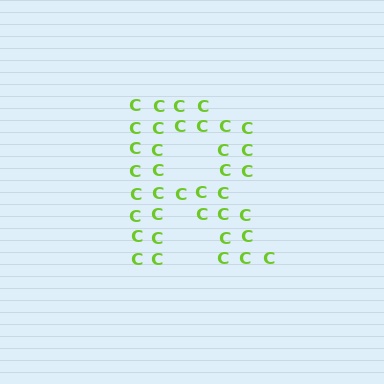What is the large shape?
The large shape is the letter R.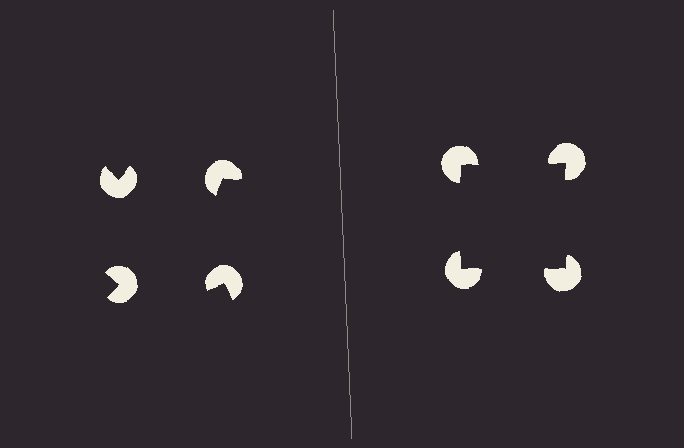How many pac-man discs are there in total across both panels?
8 — 4 on each side.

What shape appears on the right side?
An illusory square.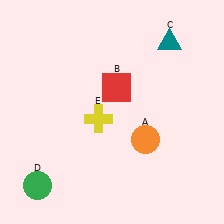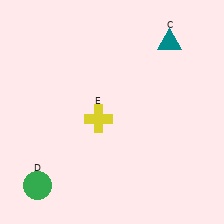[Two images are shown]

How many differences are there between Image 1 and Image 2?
There are 2 differences between the two images.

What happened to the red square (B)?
The red square (B) was removed in Image 2. It was in the top-right area of Image 1.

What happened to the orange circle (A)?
The orange circle (A) was removed in Image 2. It was in the bottom-right area of Image 1.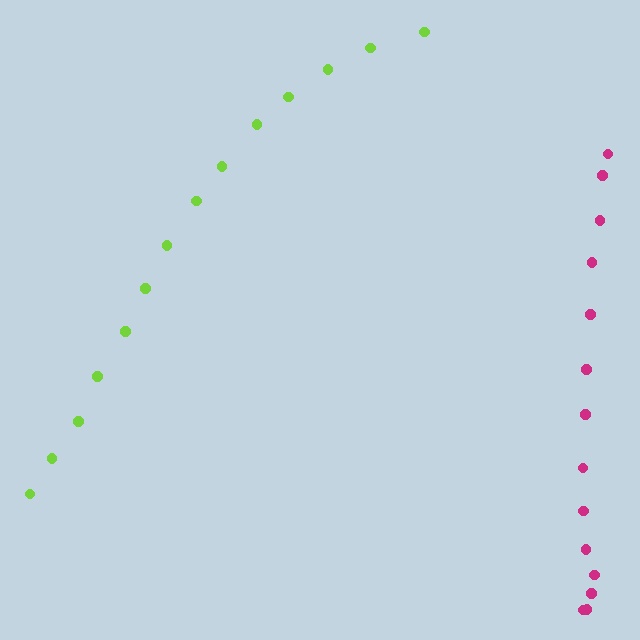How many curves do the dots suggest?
There are 2 distinct paths.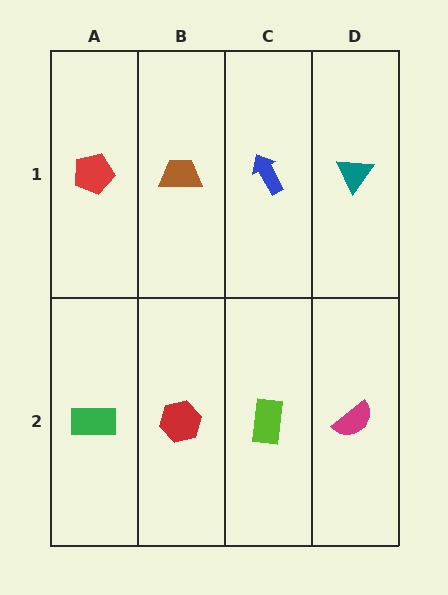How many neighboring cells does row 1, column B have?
3.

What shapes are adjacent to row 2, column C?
A blue arrow (row 1, column C), a red hexagon (row 2, column B), a magenta semicircle (row 2, column D).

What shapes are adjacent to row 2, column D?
A teal triangle (row 1, column D), a lime rectangle (row 2, column C).